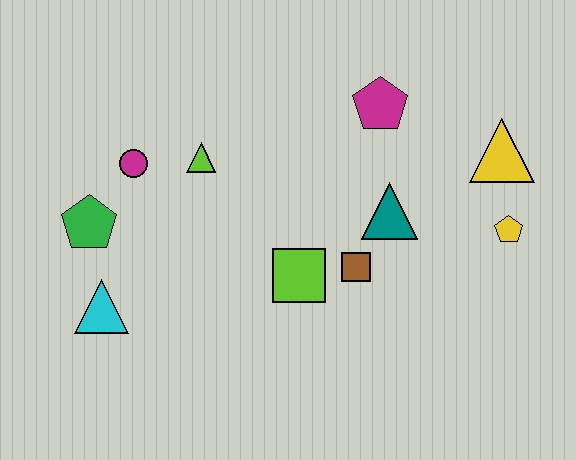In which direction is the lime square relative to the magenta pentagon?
The lime square is below the magenta pentagon.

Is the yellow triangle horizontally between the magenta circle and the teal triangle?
No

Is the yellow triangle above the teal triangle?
Yes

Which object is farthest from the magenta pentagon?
The cyan triangle is farthest from the magenta pentagon.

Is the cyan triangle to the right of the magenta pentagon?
No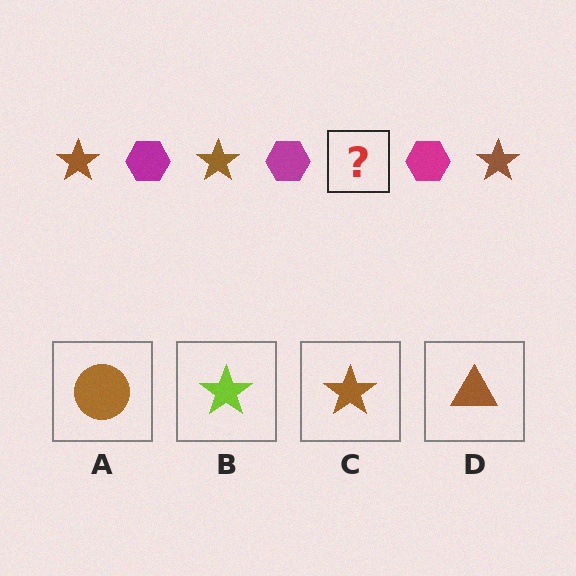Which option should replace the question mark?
Option C.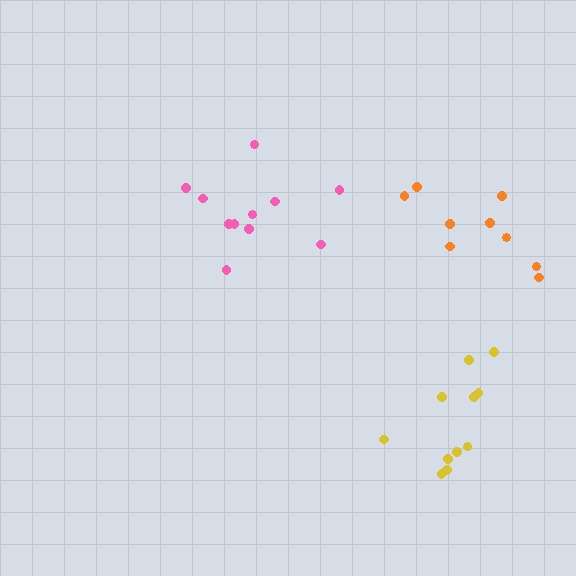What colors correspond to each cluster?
The clusters are colored: yellow, pink, orange.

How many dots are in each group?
Group 1: 11 dots, Group 2: 11 dots, Group 3: 9 dots (31 total).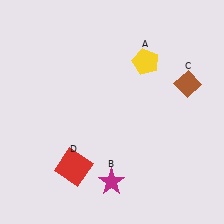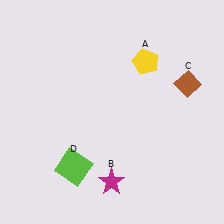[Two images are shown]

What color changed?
The square (D) changed from red in Image 1 to lime in Image 2.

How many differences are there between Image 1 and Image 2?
There is 1 difference between the two images.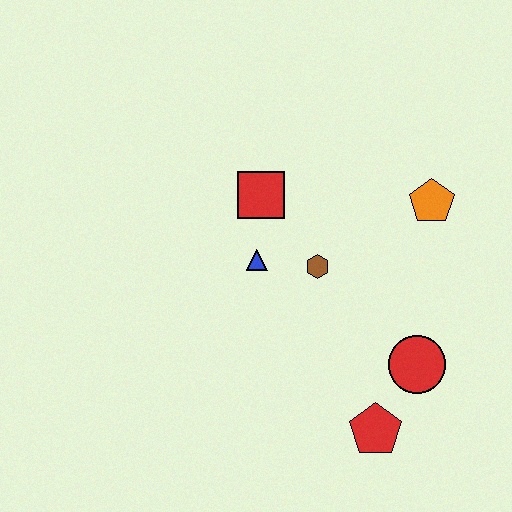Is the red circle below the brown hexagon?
Yes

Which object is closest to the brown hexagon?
The blue triangle is closest to the brown hexagon.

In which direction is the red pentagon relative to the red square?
The red pentagon is below the red square.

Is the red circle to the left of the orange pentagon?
Yes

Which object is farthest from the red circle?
The red square is farthest from the red circle.